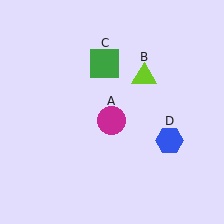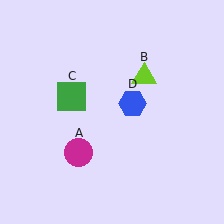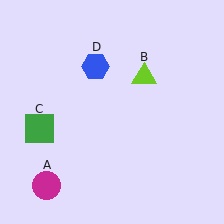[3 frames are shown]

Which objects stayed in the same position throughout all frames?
Lime triangle (object B) remained stationary.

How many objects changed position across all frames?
3 objects changed position: magenta circle (object A), green square (object C), blue hexagon (object D).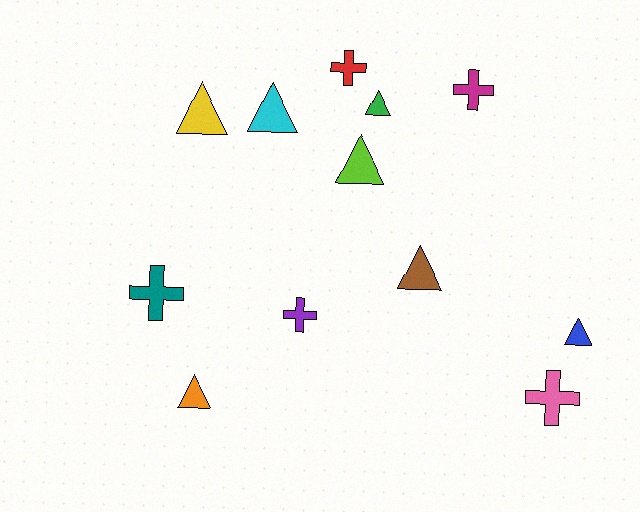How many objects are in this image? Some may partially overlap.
There are 12 objects.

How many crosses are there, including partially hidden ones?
There are 5 crosses.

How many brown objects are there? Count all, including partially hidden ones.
There is 1 brown object.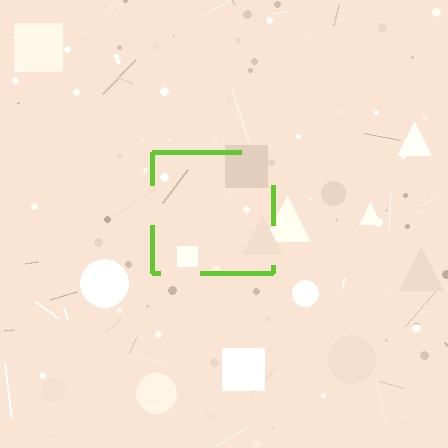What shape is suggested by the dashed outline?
The dashed outline suggests a square.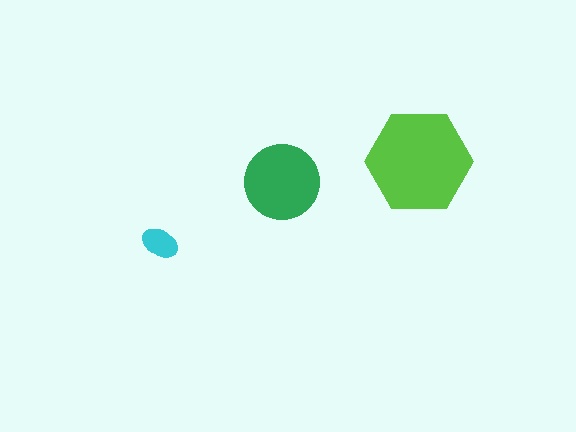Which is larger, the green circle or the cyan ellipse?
The green circle.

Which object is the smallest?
The cyan ellipse.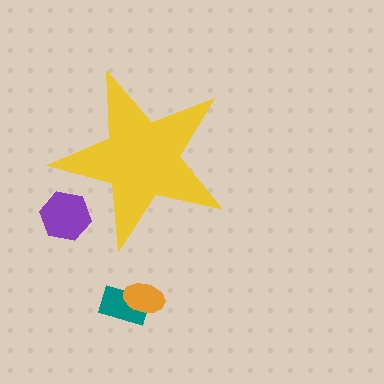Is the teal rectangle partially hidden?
No, the teal rectangle is fully visible.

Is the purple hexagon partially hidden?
Yes, the purple hexagon is partially hidden behind the yellow star.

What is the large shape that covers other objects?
A yellow star.